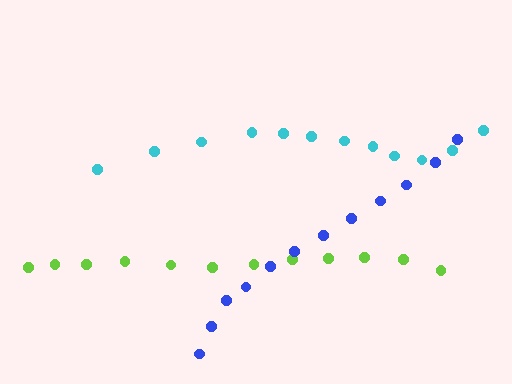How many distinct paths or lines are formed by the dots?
There are 3 distinct paths.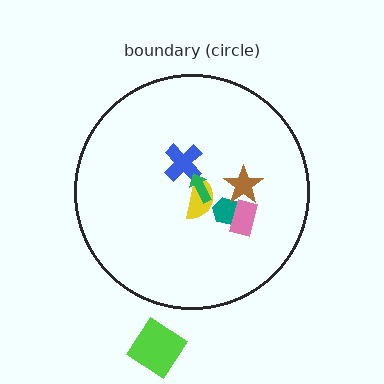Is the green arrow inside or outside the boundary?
Inside.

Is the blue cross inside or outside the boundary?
Inside.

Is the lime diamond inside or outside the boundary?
Outside.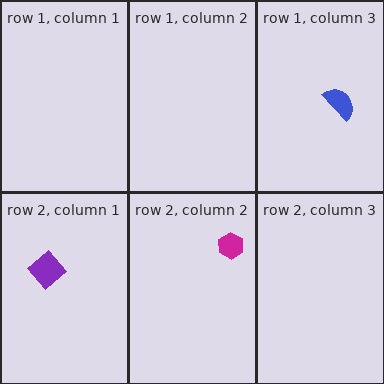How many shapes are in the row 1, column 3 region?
1.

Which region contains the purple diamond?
The row 2, column 1 region.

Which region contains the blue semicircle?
The row 1, column 3 region.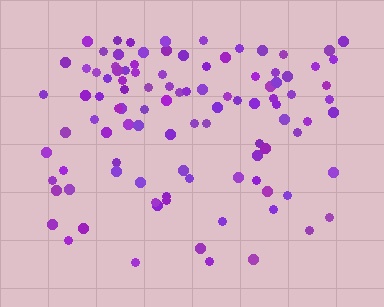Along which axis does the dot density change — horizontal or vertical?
Vertical.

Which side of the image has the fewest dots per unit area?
The bottom.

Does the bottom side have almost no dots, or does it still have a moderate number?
Still a moderate number, just noticeably fewer than the top.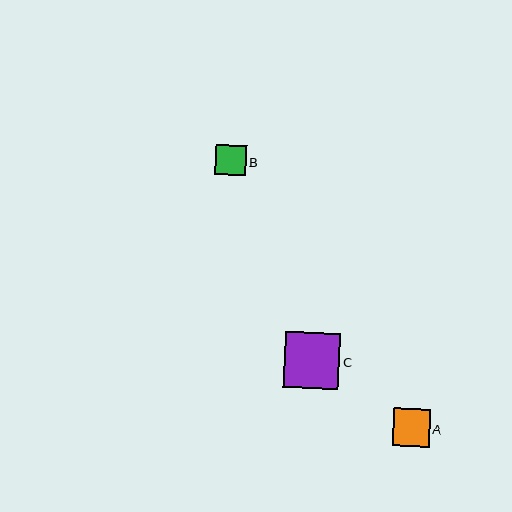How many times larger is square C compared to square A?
Square C is approximately 1.5 times the size of square A.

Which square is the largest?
Square C is the largest with a size of approximately 56 pixels.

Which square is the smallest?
Square B is the smallest with a size of approximately 30 pixels.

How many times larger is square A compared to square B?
Square A is approximately 1.2 times the size of square B.